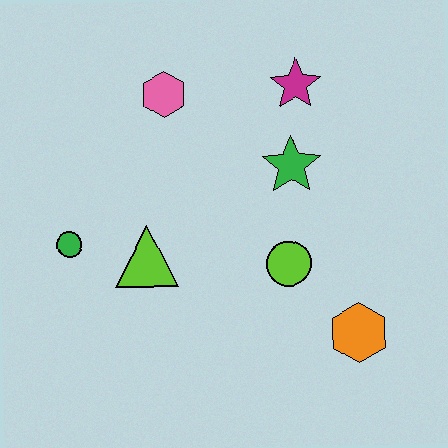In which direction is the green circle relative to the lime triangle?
The green circle is to the left of the lime triangle.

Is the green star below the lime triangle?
No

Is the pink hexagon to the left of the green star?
Yes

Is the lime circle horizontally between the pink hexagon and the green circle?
No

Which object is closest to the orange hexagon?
The lime circle is closest to the orange hexagon.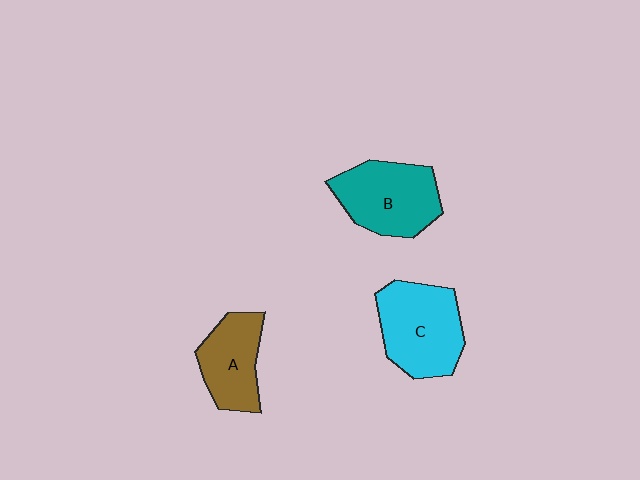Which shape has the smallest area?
Shape A (brown).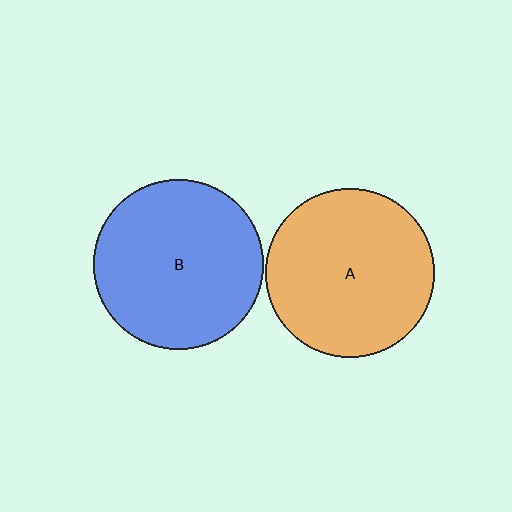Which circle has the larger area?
Circle B (blue).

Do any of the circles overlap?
No, none of the circles overlap.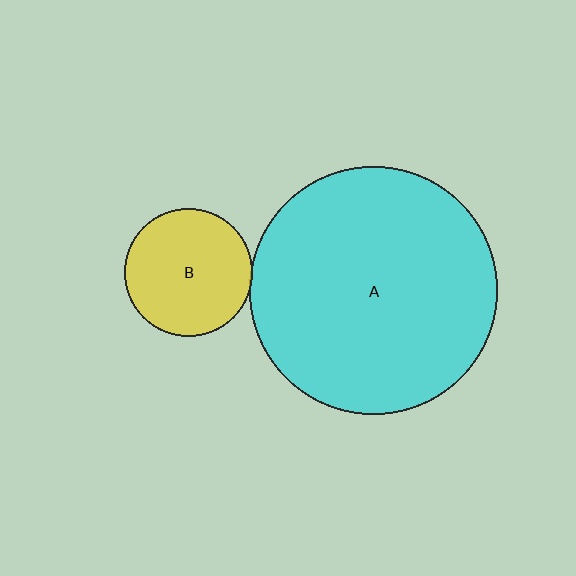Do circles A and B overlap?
Yes.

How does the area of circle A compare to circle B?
Approximately 3.8 times.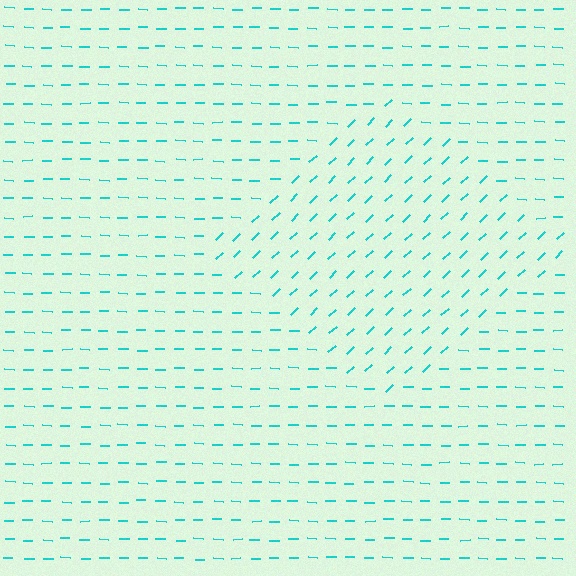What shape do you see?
I see a diamond.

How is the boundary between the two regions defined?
The boundary is defined purely by a change in line orientation (approximately 45 degrees difference). All lines are the same color and thickness.